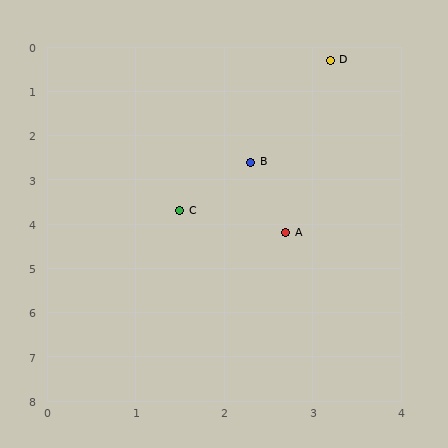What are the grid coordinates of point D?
Point D is at approximately (3.2, 0.3).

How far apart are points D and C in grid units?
Points D and C are about 3.8 grid units apart.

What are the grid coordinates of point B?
Point B is at approximately (2.3, 2.6).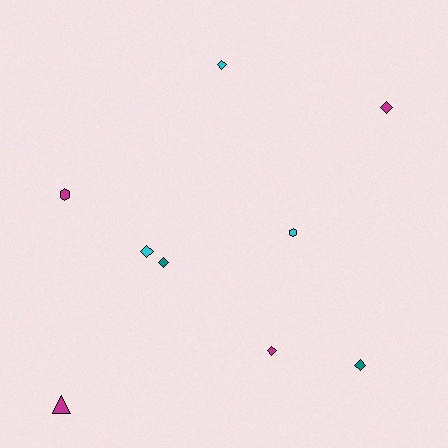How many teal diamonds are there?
There are 2 teal diamonds.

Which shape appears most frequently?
Diamond, with 6 objects.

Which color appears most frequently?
Magenta, with 4 objects.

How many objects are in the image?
There are 9 objects.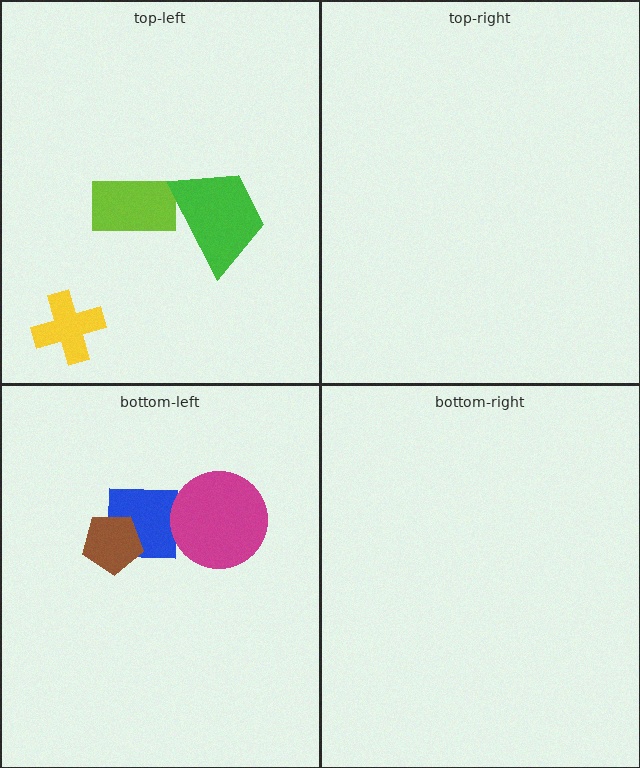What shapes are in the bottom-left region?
The blue square, the magenta circle, the brown pentagon.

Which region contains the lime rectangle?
The top-left region.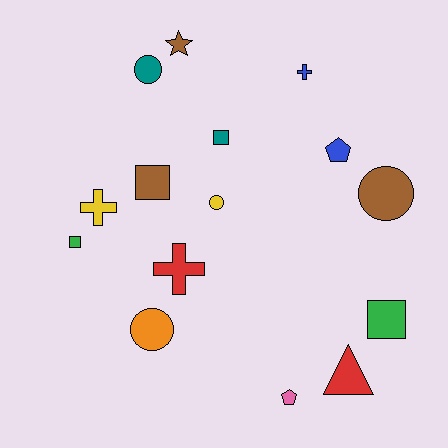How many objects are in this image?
There are 15 objects.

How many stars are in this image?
There is 1 star.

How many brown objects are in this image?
There are 3 brown objects.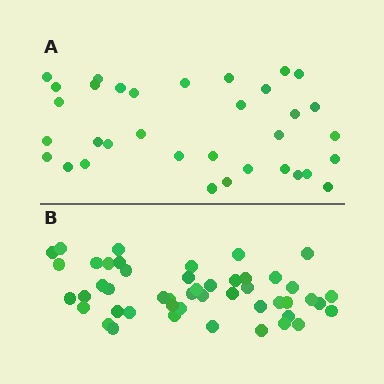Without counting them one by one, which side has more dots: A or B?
Region B (the bottom region) has more dots.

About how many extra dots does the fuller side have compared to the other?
Region B has approximately 15 more dots than region A.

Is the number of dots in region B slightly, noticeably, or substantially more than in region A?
Region B has noticeably more, but not dramatically so. The ratio is roughly 1.4 to 1.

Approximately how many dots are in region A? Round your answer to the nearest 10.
About 30 dots. (The exact count is 34, which rounds to 30.)